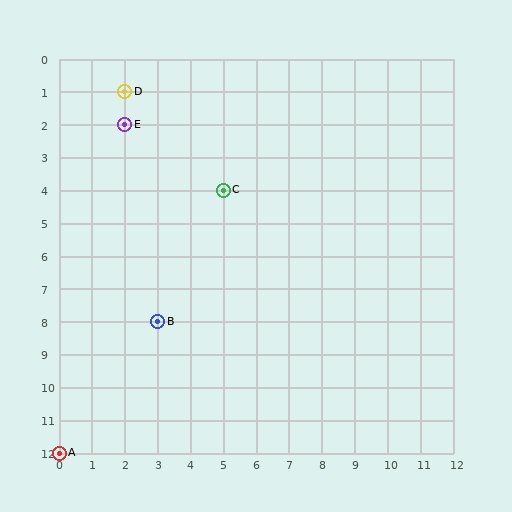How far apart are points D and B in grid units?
Points D and B are 1 column and 7 rows apart (about 7.1 grid units diagonally).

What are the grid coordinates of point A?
Point A is at grid coordinates (0, 12).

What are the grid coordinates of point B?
Point B is at grid coordinates (3, 8).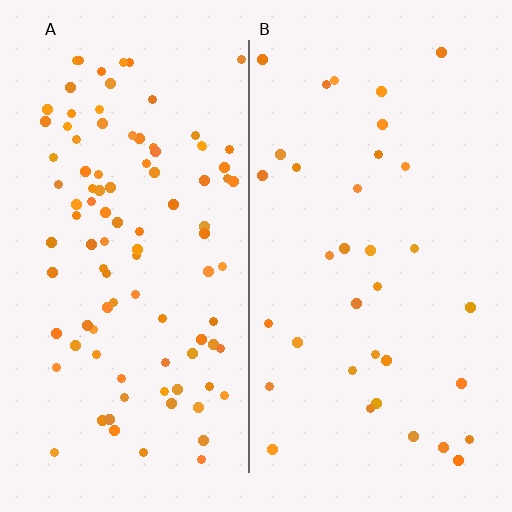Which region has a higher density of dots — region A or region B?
A (the left).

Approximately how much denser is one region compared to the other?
Approximately 2.8× — region A over region B.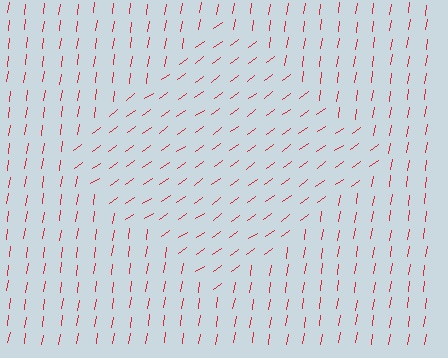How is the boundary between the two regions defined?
The boundary is defined purely by a change in line orientation (approximately 45 degrees difference). All lines are the same color and thickness.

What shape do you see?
I see a diamond.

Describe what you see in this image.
The image is filled with small red line segments. A diamond region in the image has lines oriented differently from the surrounding lines, creating a visible texture boundary.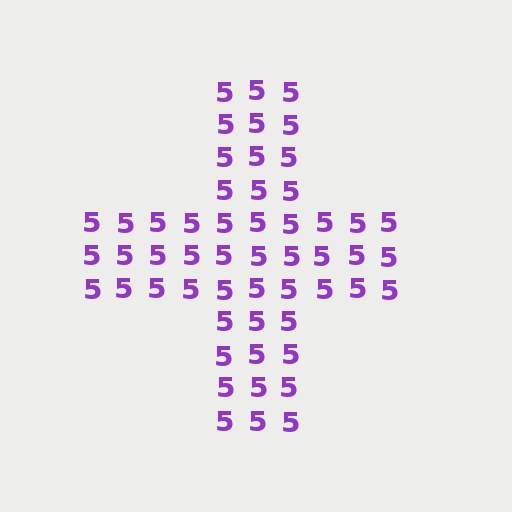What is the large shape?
The large shape is a cross.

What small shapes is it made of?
It is made of small digit 5's.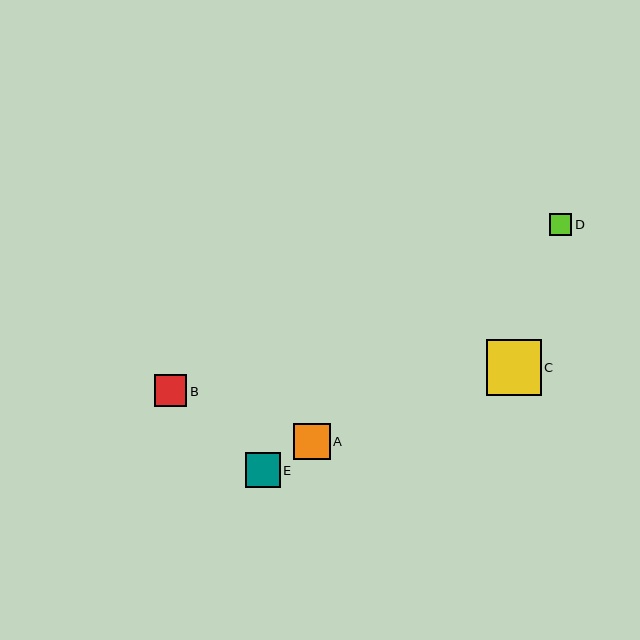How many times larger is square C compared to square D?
Square C is approximately 2.5 times the size of square D.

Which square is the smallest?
Square D is the smallest with a size of approximately 22 pixels.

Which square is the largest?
Square C is the largest with a size of approximately 55 pixels.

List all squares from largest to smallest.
From largest to smallest: C, A, E, B, D.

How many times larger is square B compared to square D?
Square B is approximately 1.5 times the size of square D.